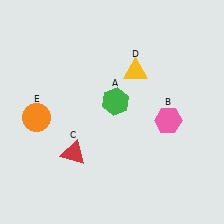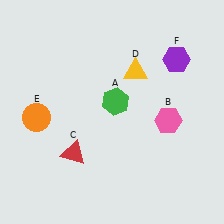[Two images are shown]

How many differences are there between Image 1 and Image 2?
There is 1 difference between the two images.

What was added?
A purple hexagon (F) was added in Image 2.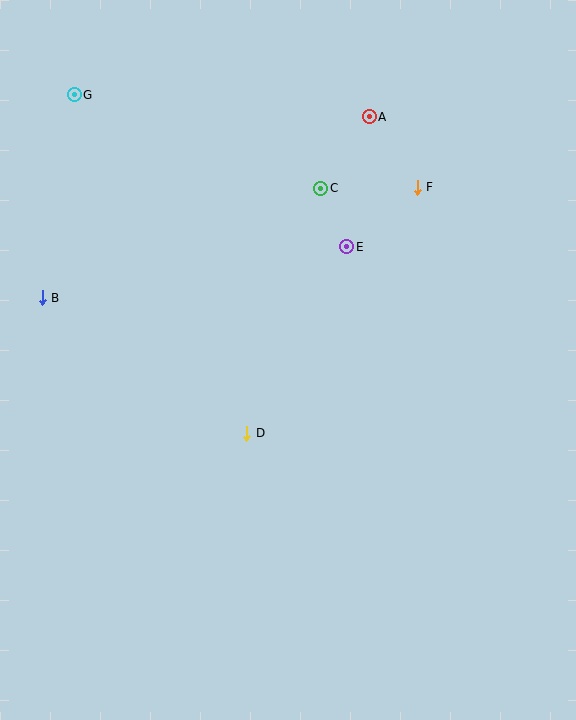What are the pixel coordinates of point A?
Point A is at (369, 117).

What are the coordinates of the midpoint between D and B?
The midpoint between D and B is at (144, 366).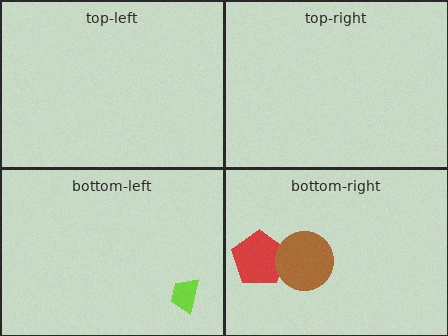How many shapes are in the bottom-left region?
1.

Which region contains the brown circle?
The bottom-right region.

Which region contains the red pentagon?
The bottom-right region.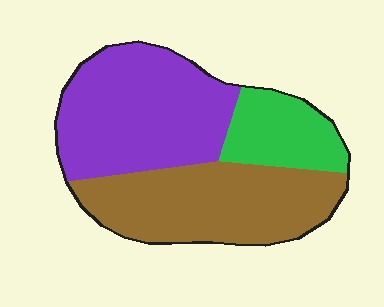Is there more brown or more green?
Brown.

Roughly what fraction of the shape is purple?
Purple covers roughly 45% of the shape.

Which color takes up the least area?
Green, at roughly 15%.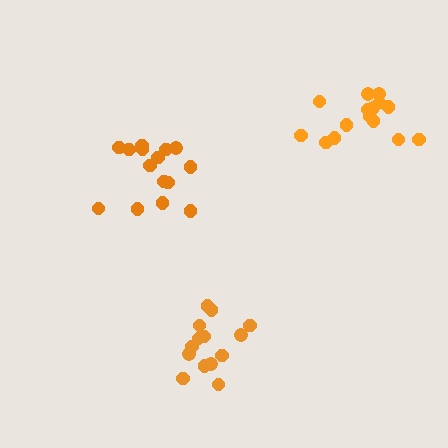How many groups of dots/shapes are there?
There are 3 groups.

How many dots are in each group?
Group 1: 15 dots, Group 2: 15 dots, Group 3: 14 dots (44 total).